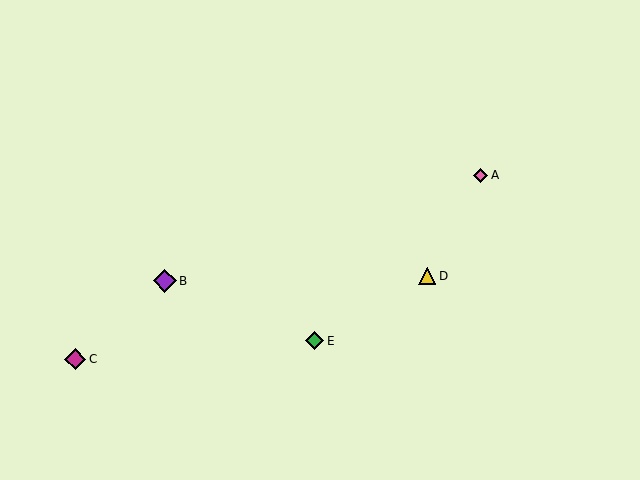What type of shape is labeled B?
Shape B is a purple diamond.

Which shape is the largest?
The purple diamond (labeled B) is the largest.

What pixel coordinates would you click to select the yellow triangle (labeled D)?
Click at (427, 276) to select the yellow triangle D.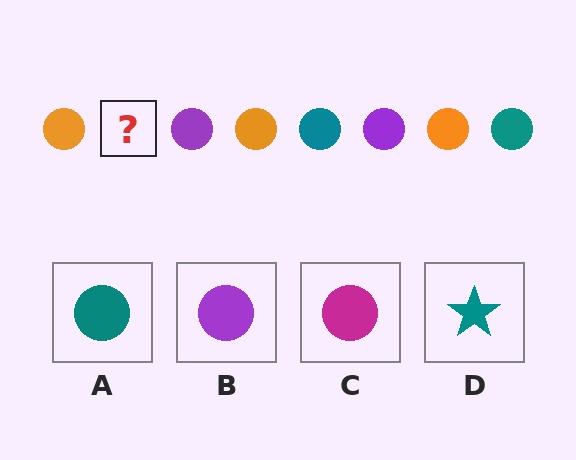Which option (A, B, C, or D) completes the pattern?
A.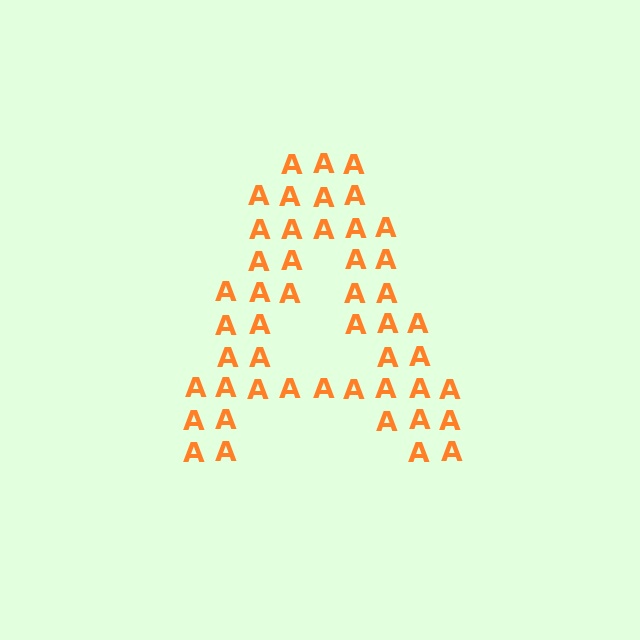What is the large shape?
The large shape is the letter A.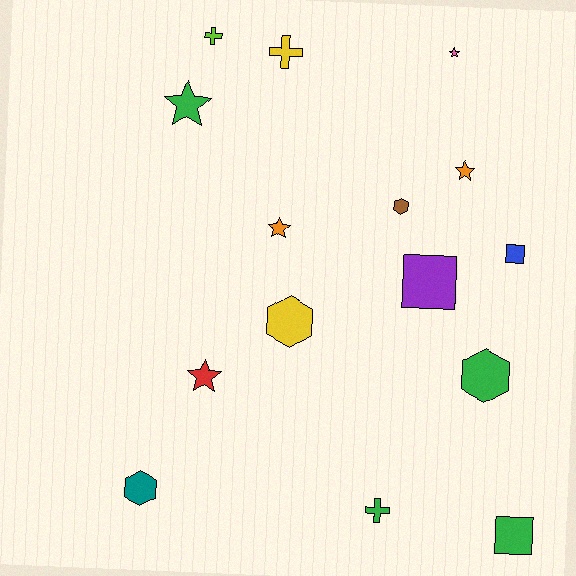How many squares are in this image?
There are 3 squares.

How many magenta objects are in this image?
There are no magenta objects.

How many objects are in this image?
There are 15 objects.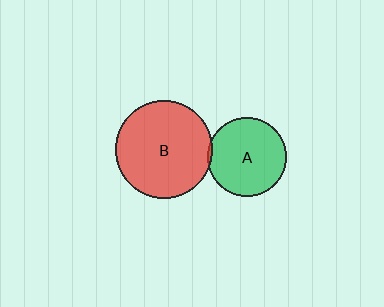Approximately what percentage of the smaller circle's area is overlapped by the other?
Approximately 5%.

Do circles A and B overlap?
Yes.